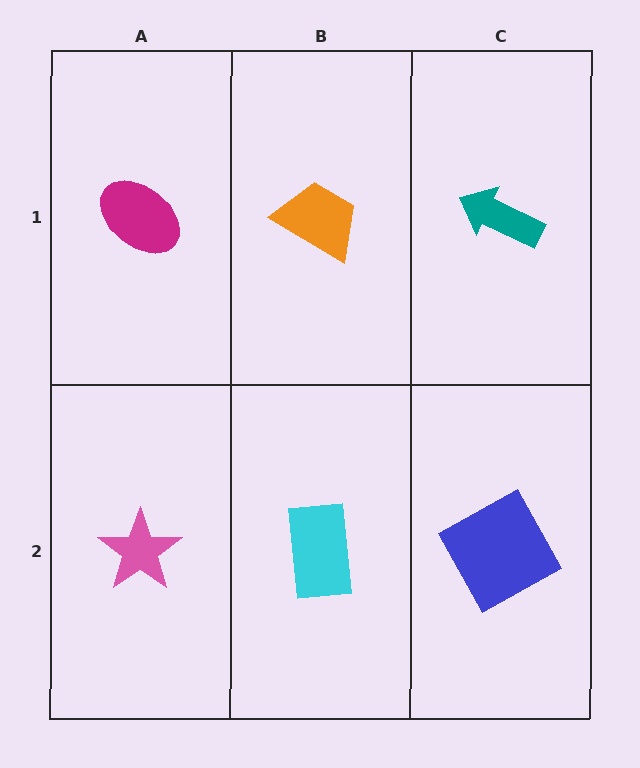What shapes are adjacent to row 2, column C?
A teal arrow (row 1, column C), a cyan rectangle (row 2, column B).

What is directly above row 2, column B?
An orange trapezoid.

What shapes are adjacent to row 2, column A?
A magenta ellipse (row 1, column A), a cyan rectangle (row 2, column B).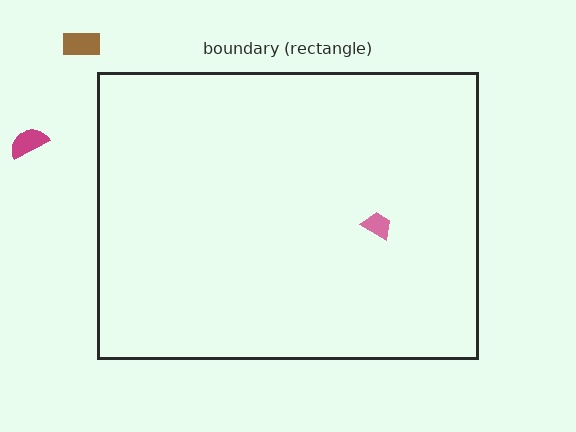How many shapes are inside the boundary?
1 inside, 2 outside.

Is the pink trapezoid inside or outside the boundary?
Inside.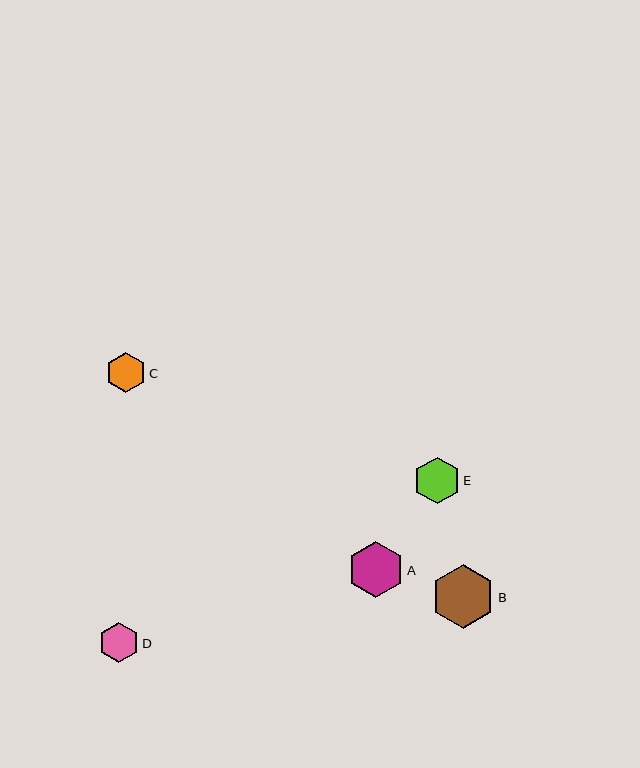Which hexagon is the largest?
Hexagon B is the largest with a size of approximately 64 pixels.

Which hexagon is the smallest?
Hexagon C is the smallest with a size of approximately 40 pixels.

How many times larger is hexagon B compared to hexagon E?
Hexagon B is approximately 1.4 times the size of hexagon E.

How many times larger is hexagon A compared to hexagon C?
Hexagon A is approximately 1.4 times the size of hexagon C.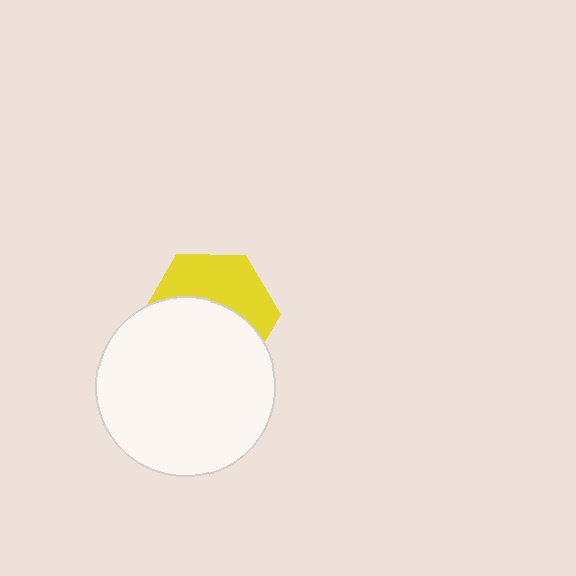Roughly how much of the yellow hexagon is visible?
A small part of it is visible (roughly 44%).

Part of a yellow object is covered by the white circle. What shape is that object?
It is a hexagon.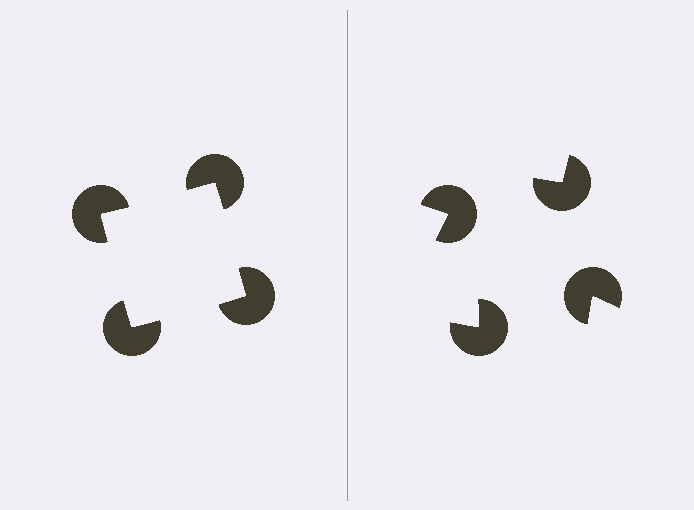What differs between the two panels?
The pac-man discs are positioned identically on both sides; only the wedge orientations differ. On the left they align to a square; on the right they are misaligned.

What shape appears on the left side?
An illusory square.